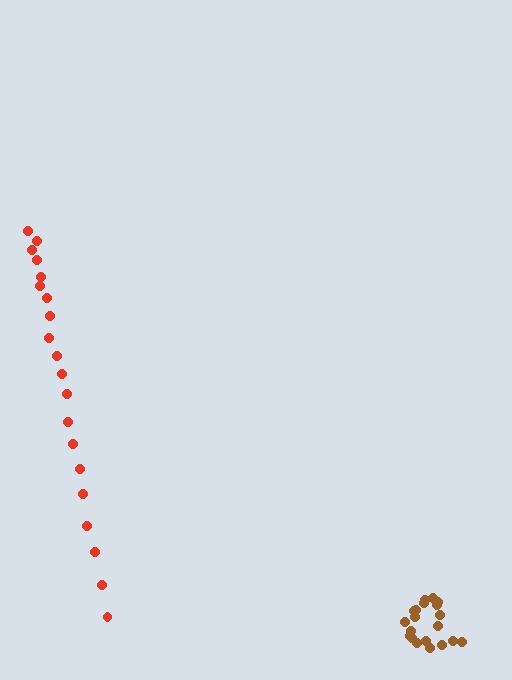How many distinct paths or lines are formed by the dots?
There are 2 distinct paths.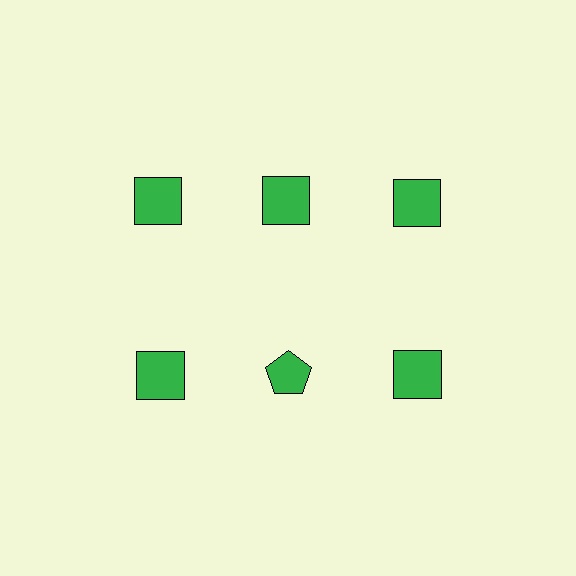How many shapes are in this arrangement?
There are 6 shapes arranged in a grid pattern.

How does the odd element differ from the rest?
It has a different shape: pentagon instead of square.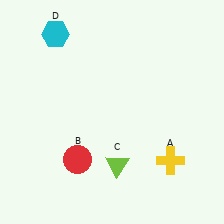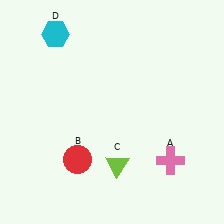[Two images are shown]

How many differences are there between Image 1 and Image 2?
There is 1 difference between the two images.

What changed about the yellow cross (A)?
In Image 1, A is yellow. In Image 2, it changed to pink.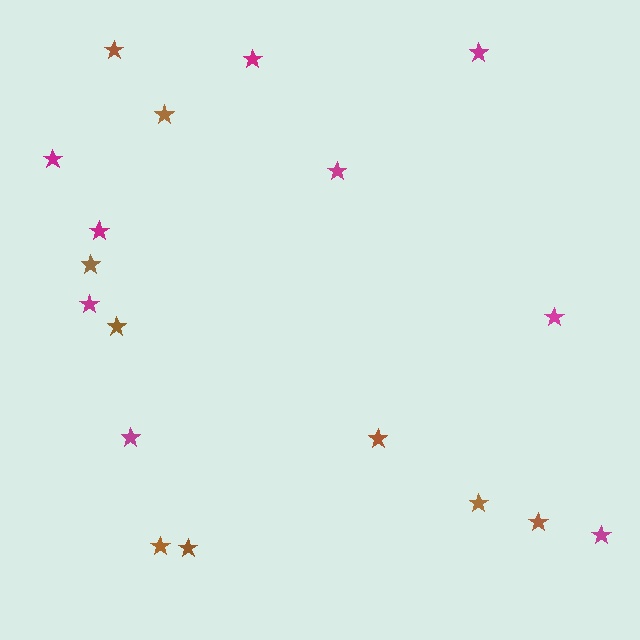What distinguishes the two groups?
There are 2 groups: one group of magenta stars (9) and one group of brown stars (9).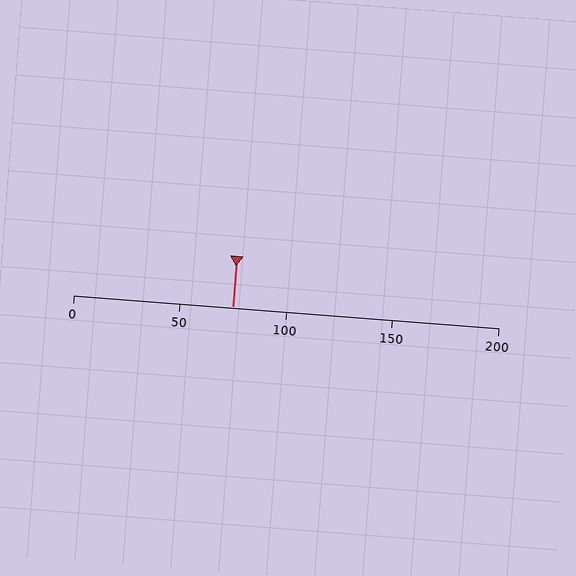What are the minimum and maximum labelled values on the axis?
The axis runs from 0 to 200.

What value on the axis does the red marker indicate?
The marker indicates approximately 75.